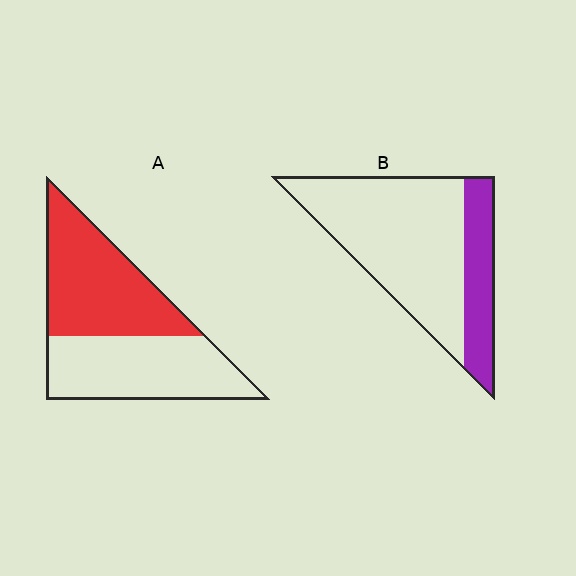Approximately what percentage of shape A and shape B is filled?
A is approximately 50% and B is approximately 25%.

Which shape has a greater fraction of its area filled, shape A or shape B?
Shape A.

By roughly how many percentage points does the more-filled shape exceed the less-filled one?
By roughly 25 percentage points (A over B).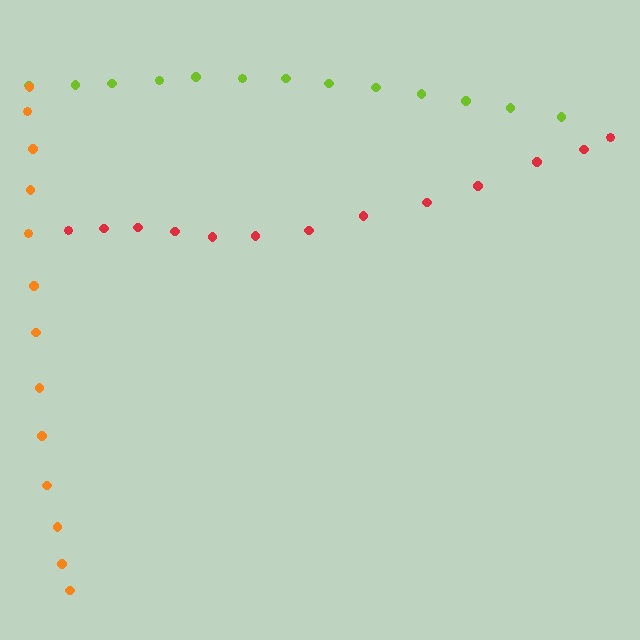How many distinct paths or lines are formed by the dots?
There are 3 distinct paths.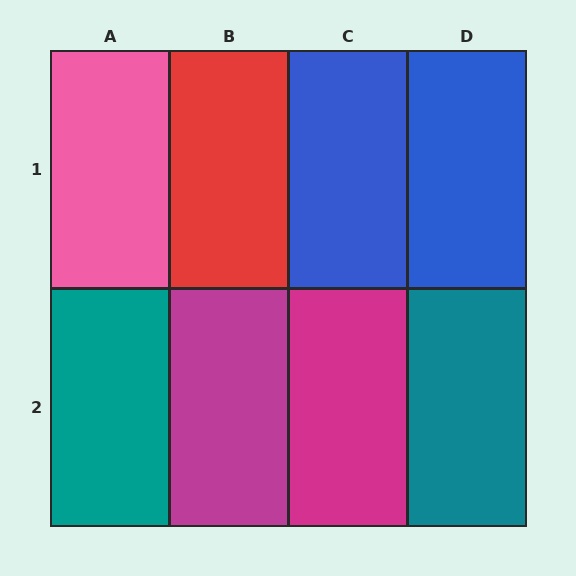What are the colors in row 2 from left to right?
Teal, magenta, magenta, teal.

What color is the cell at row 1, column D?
Blue.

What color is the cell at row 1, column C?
Blue.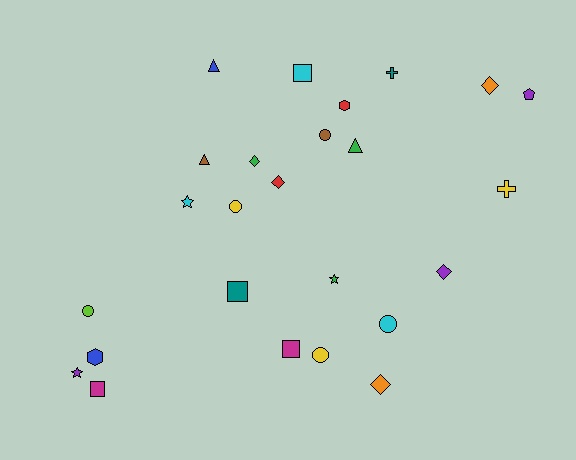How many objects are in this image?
There are 25 objects.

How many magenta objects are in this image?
There are 2 magenta objects.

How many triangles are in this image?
There are 3 triangles.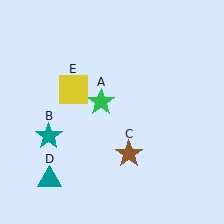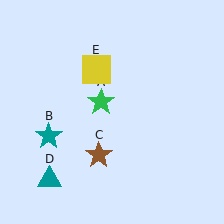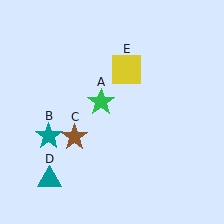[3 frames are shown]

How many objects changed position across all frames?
2 objects changed position: brown star (object C), yellow square (object E).